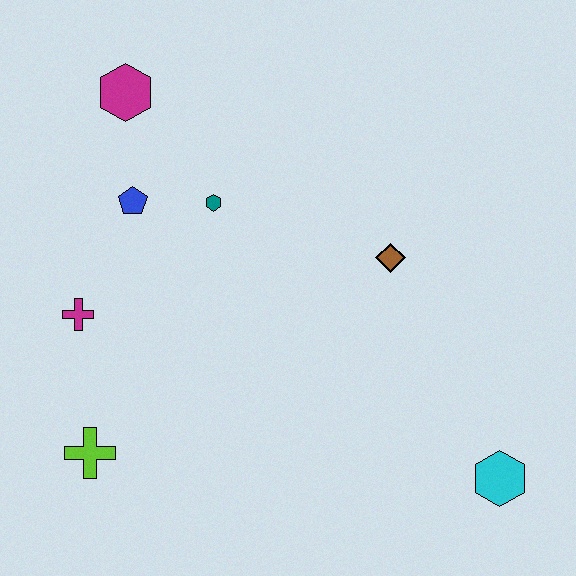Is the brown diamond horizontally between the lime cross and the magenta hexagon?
No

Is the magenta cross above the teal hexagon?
No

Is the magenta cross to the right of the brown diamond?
No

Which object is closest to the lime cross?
The magenta cross is closest to the lime cross.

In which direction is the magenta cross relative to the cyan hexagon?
The magenta cross is to the left of the cyan hexagon.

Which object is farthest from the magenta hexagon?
The cyan hexagon is farthest from the magenta hexagon.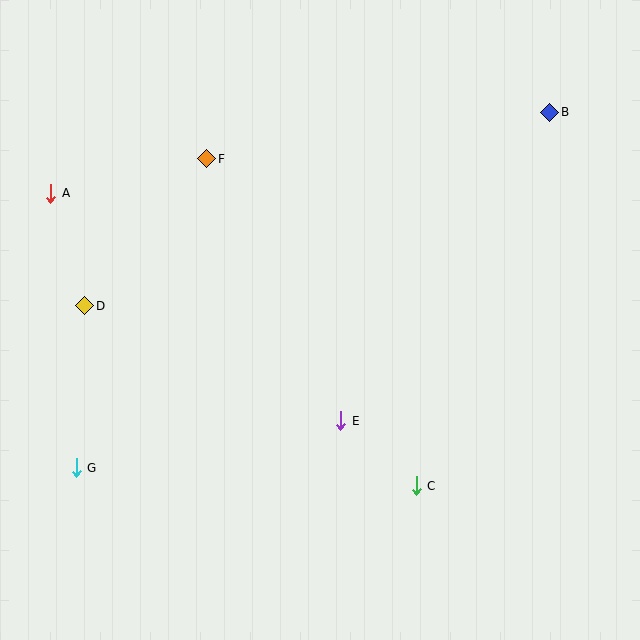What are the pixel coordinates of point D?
Point D is at (84, 306).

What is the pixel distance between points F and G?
The distance between F and G is 335 pixels.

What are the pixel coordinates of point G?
Point G is at (76, 468).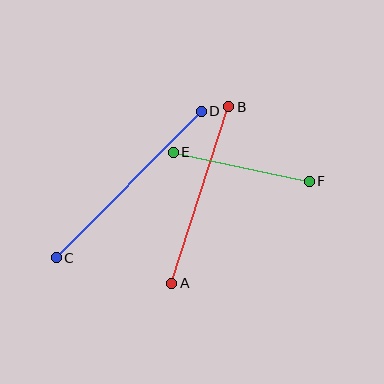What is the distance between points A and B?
The distance is approximately 186 pixels.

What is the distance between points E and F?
The distance is approximately 139 pixels.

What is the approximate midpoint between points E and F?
The midpoint is at approximately (241, 167) pixels.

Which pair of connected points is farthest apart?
Points C and D are farthest apart.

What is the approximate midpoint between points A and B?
The midpoint is at approximately (200, 195) pixels.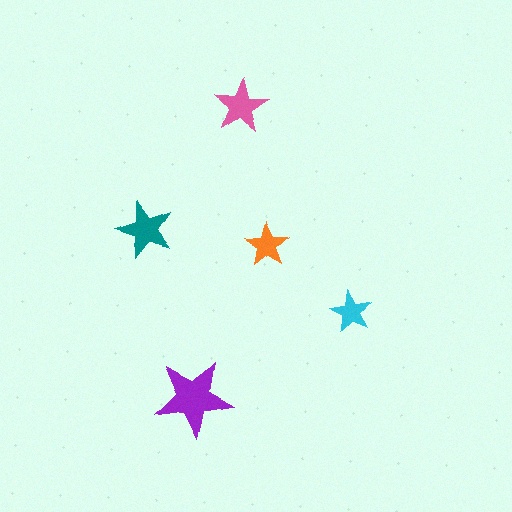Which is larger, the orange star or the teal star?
The teal one.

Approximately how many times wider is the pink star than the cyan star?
About 1.5 times wider.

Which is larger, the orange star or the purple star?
The purple one.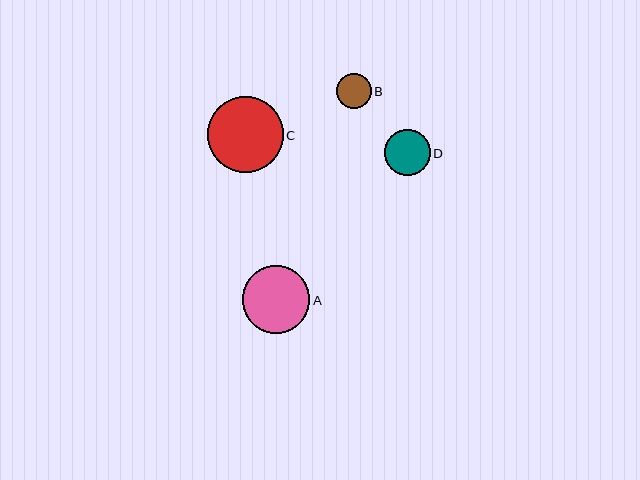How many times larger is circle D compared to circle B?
Circle D is approximately 1.3 times the size of circle B.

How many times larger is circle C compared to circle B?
Circle C is approximately 2.2 times the size of circle B.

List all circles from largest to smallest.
From largest to smallest: C, A, D, B.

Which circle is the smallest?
Circle B is the smallest with a size of approximately 35 pixels.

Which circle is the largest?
Circle C is the largest with a size of approximately 76 pixels.